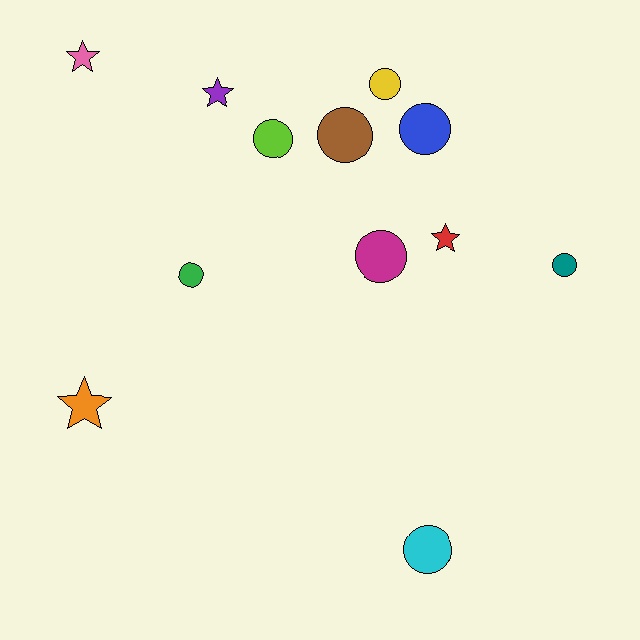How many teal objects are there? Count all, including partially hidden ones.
There is 1 teal object.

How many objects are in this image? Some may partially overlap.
There are 12 objects.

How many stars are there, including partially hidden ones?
There are 4 stars.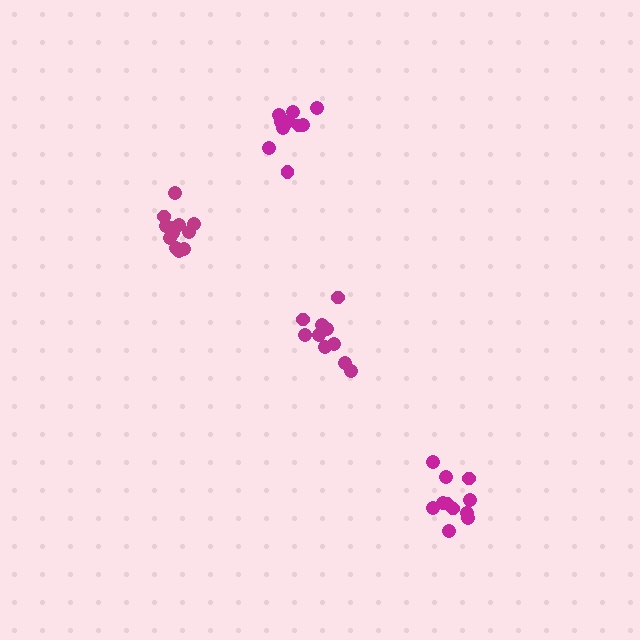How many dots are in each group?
Group 1: 10 dots, Group 2: 11 dots, Group 3: 11 dots, Group 4: 12 dots (44 total).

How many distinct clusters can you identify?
There are 4 distinct clusters.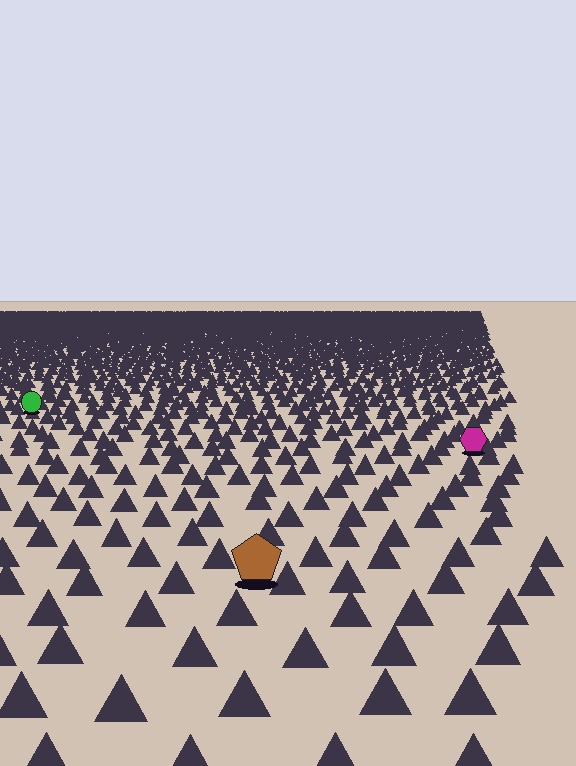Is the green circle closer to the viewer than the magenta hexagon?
No. The magenta hexagon is closer — you can tell from the texture gradient: the ground texture is coarser near it.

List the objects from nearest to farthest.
From nearest to farthest: the brown pentagon, the magenta hexagon, the green circle.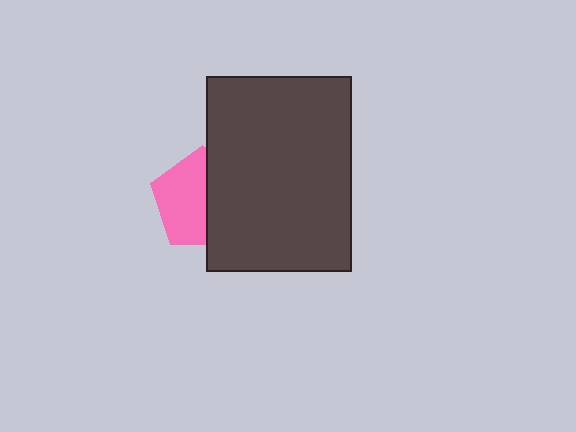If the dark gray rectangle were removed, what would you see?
You would see the complete pink pentagon.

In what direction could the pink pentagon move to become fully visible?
The pink pentagon could move left. That would shift it out from behind the dark gray rectangle entirely.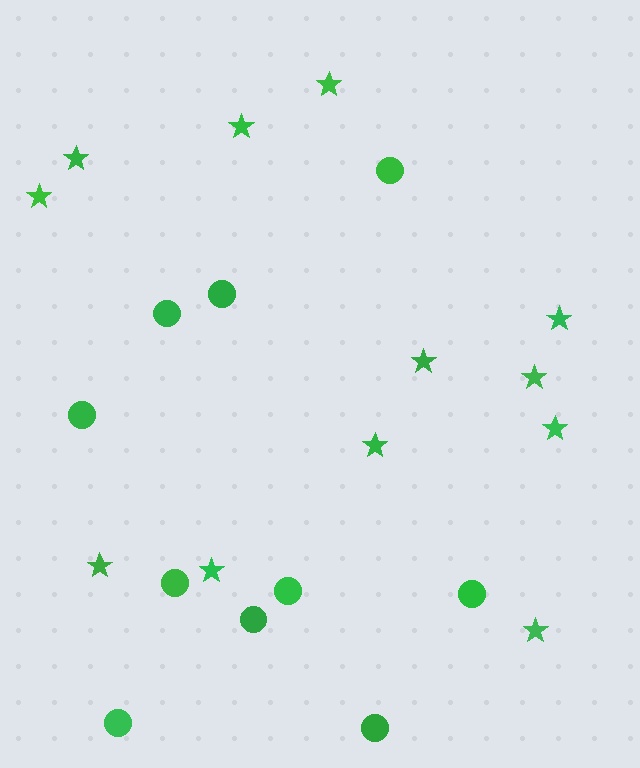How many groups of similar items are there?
There are 2 groups: one group of circles (10) and one group of stars (12).